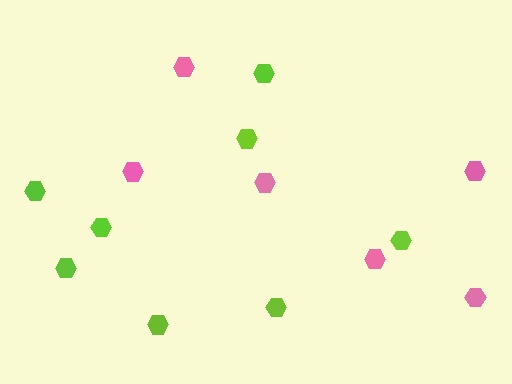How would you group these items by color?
There are 2 groups: one group of pink hexagons (6) and one group of lime hexagons (8).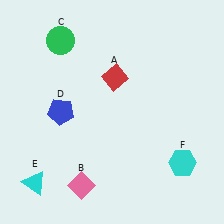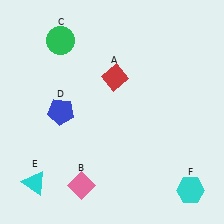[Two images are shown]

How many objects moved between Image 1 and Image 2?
1 object moved between the two images.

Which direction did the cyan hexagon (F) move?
The cyan hexagon (F) moved down.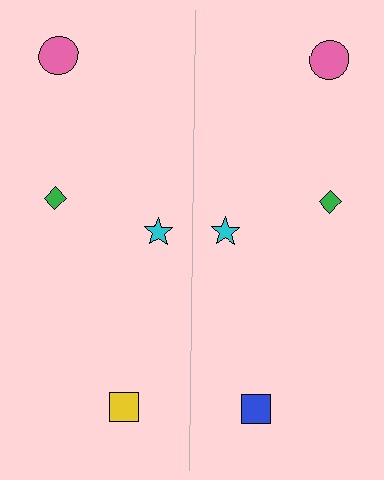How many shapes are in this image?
There are 8 shapes in this image.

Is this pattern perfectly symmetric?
No, the pattern is not perfectly symmetric. The blue square on the right side breaks the symmetry — its mirror counterpart is yellow.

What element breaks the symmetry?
The blue square on the right side breaks the symmetry — its mirror counterpart is yellow.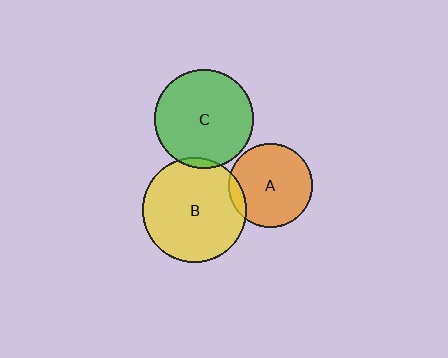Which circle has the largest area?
Circle B (yellow).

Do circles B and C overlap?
Yes.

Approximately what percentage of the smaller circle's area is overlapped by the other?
Approximately 5%.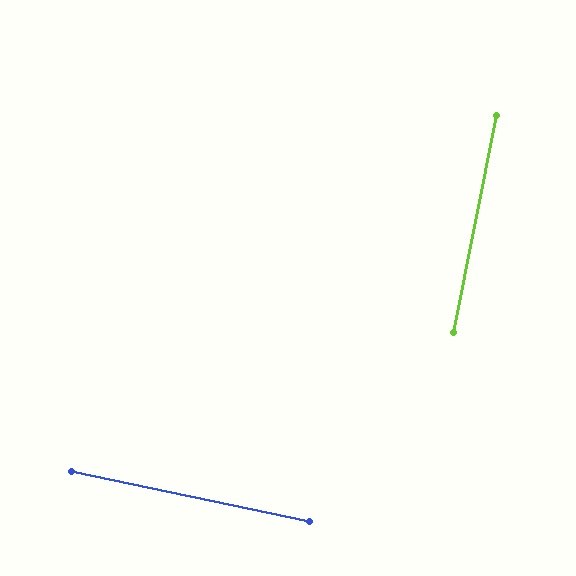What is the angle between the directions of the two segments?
Approximately 89 degrees.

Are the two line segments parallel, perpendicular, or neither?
Perpendicular — they meet at approximately 89°.